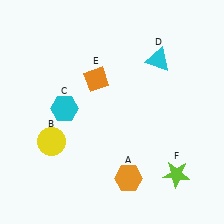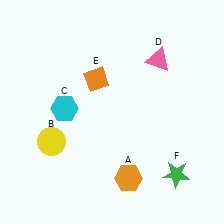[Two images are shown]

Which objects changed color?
D changed from cyan to pink. F changed from lime to green.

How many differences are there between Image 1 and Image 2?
There are 2 differences between the two images.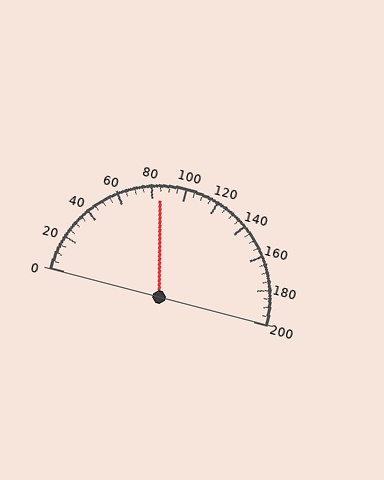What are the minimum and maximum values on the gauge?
The gauge ranges from 0 to 200.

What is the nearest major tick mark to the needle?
The nearest major tick mark is 80.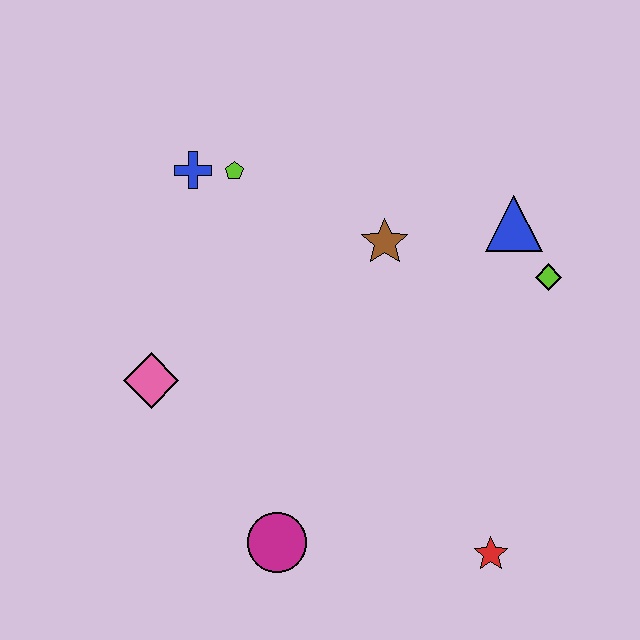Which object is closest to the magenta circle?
The pink diamond is closest to the magenta circle.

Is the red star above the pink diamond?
No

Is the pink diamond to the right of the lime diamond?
No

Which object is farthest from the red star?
The blue cross is farthest from the red star.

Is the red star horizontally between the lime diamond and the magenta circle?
Yes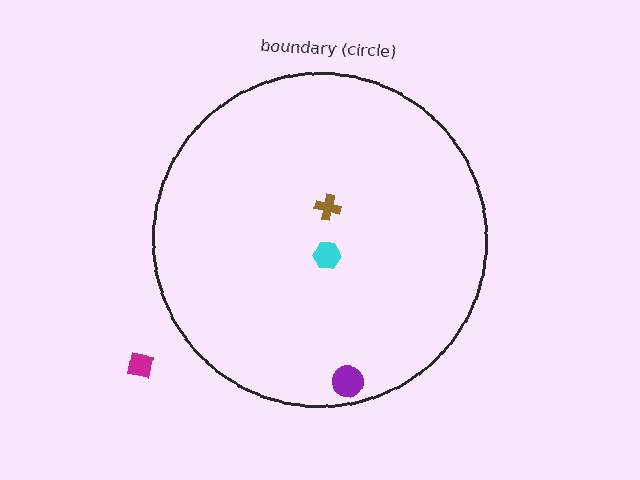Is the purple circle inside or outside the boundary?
Inside.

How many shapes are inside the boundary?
3 inside, 1 outside.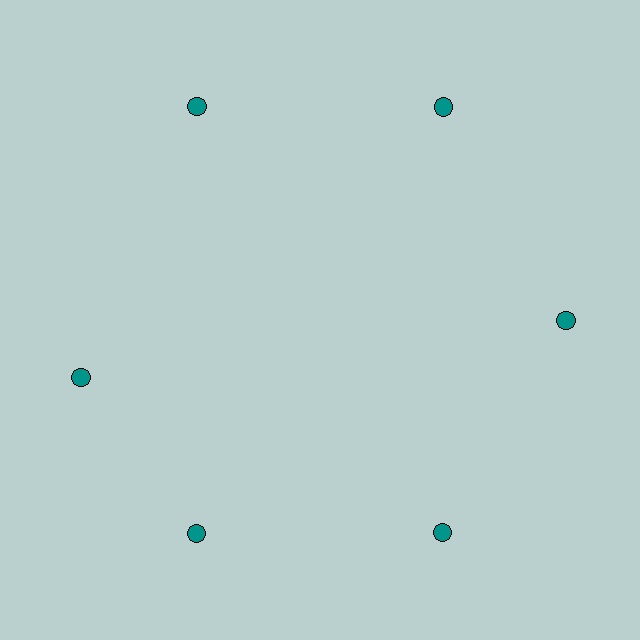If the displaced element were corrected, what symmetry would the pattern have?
It would have 6-fold rotational symmetry — the pattern would map onto itself every 60 degrees.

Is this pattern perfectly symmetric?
No. The 6 teal circles are arranged in a ring, but one element near the 9 o'clock position is rotated out of alignment along the ring, breaking the 6-fold rotational symmetry.